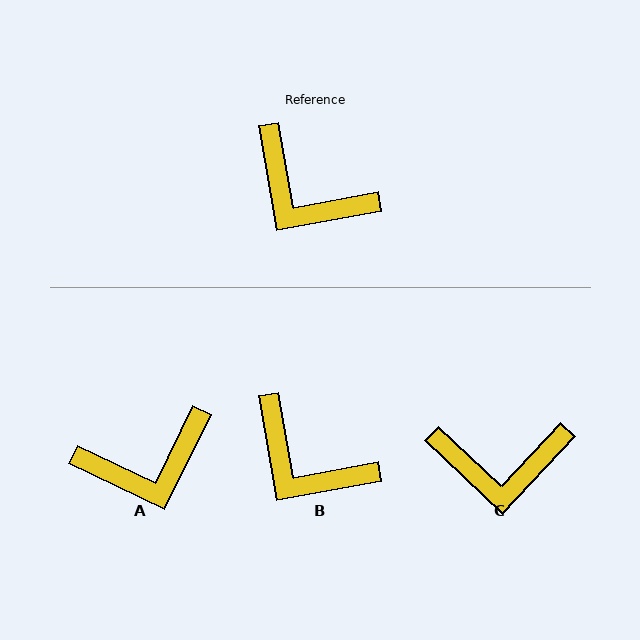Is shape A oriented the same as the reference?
No, it is off by about 54 degrees.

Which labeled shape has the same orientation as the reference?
B.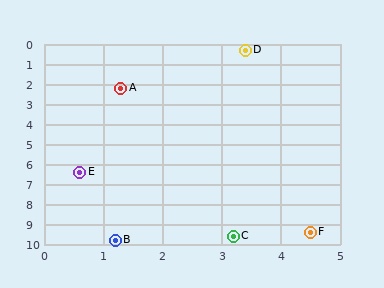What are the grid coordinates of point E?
Point E is at approximately (0.6, 6.4).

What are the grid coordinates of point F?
Point F is at approximately (4.5, 9.4).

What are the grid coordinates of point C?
Point C is at approximately (3.2, 9.6).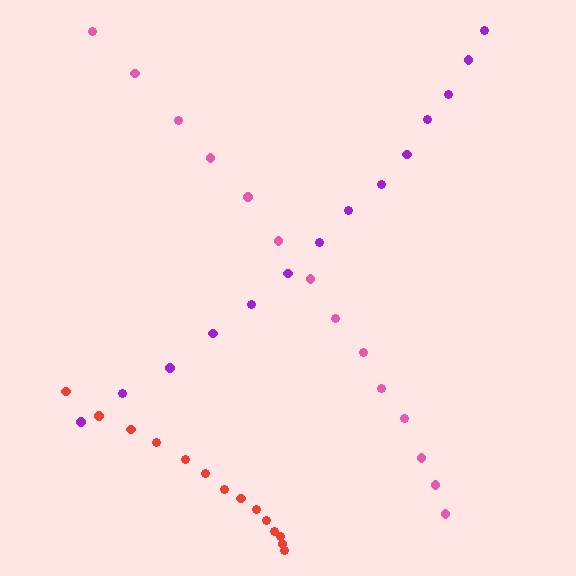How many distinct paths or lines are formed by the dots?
There are 3 distinct paths.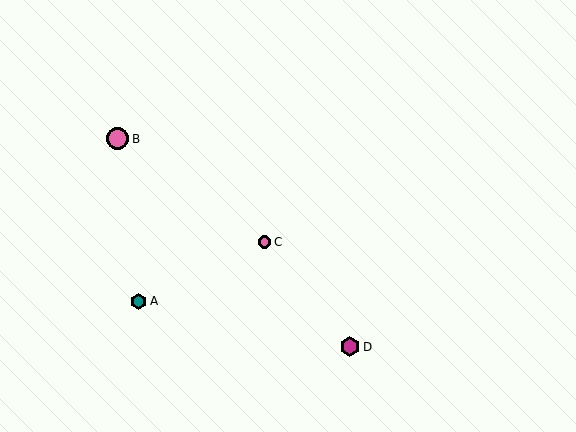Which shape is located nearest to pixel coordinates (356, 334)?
The magenta hexagon (labeled D) at (350, 347) is nearest to that location.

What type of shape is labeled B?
Shape B is a pink circle.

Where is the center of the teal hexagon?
The center of the teal hexagon is at (139, 301).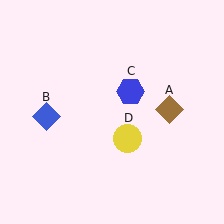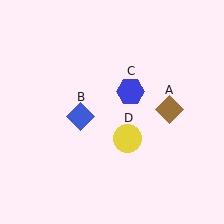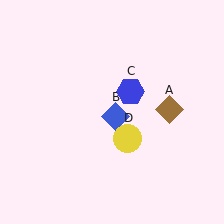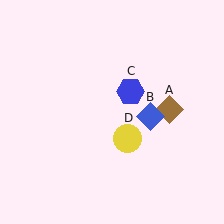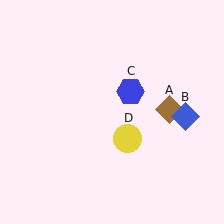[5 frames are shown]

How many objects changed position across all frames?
1 object changed position: blue diamond (object B).